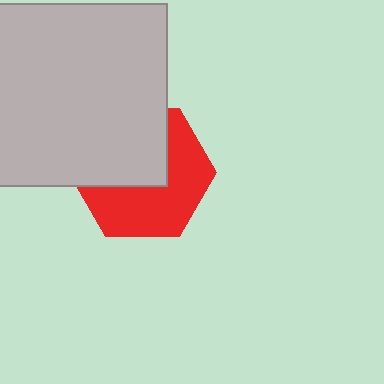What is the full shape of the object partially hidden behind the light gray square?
The partially hidden object is a red hexagon.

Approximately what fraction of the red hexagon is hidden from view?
Roughly 46% of the red hexagon is hidden behind the light gray square.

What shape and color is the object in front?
The object in front is a light gray square.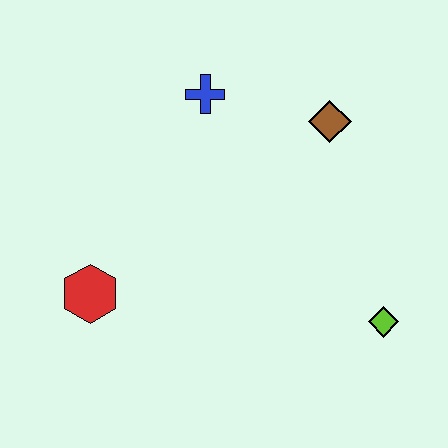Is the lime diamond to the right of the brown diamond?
Yes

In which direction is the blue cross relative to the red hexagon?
The blue cross is above the red hexagon.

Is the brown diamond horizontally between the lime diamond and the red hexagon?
Yes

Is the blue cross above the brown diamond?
Yes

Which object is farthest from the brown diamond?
The red hexagon is farthest from the brown diamond.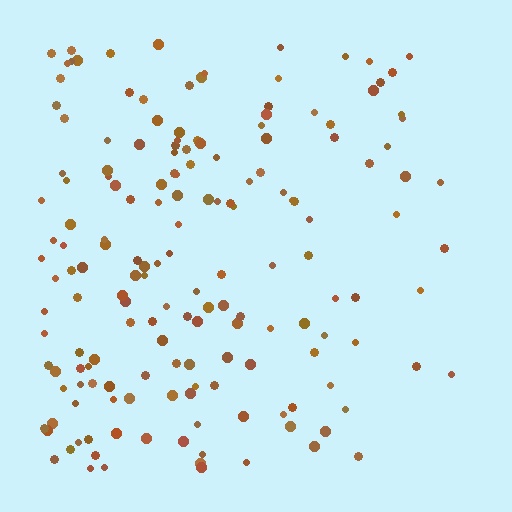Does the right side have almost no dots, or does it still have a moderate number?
Still a moderate number, just noticeably fewer than the left.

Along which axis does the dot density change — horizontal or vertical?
Horizontal.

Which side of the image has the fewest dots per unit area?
The right.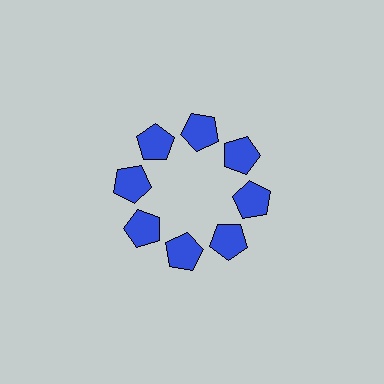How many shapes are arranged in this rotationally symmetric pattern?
There are 8 shapes, arranged in 8 groups of 1.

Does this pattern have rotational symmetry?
Yes, this pattern has 8-fold rotational symmetry. It looks the same after rotating 45 degrees around the center.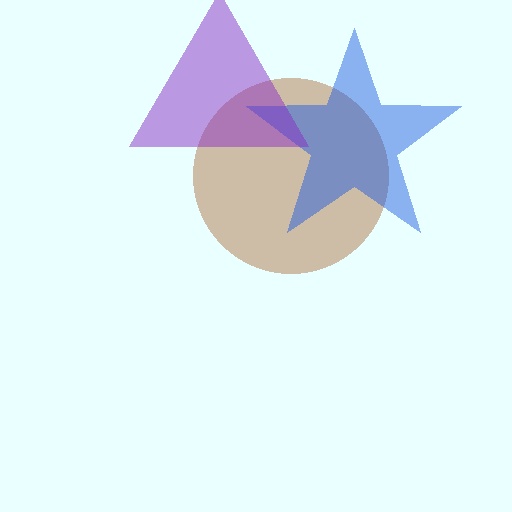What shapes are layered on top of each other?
The layered shapes are: a brown circle, a blue star, a purple triangle.